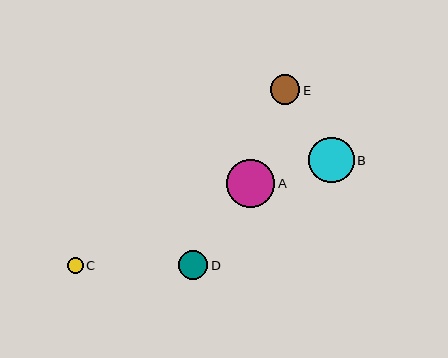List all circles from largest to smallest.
From largest to smallest: A, B, E, D, C.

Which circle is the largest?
Circle A is the largest with a size of approximately 48 pixels.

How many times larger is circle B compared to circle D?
Circle B is approximately 1.6 times the size of circle D.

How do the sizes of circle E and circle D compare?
Circle E and circle D are approximately the same size.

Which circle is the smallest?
Circle C is the smallest with a size of approximately 16 pixels.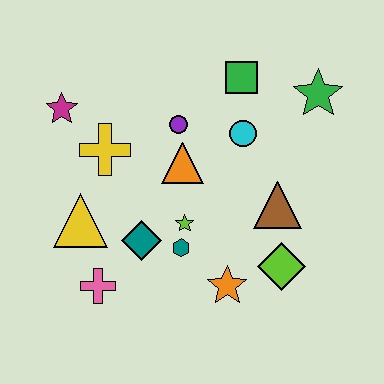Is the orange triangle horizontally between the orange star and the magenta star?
Yes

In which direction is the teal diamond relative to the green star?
The teal diamond is to the left of the green star.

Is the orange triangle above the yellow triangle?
Yes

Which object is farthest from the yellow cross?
The green star is farthest from the yellow cross.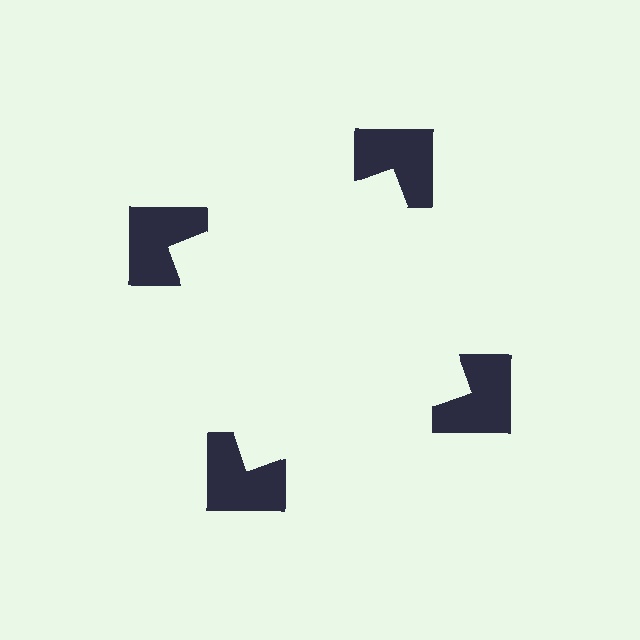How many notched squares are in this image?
There are 4 — one at each vertex of the illusory square.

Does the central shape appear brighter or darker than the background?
It typically appears slightly brighter than the background, even though no actual brightness change is drawn.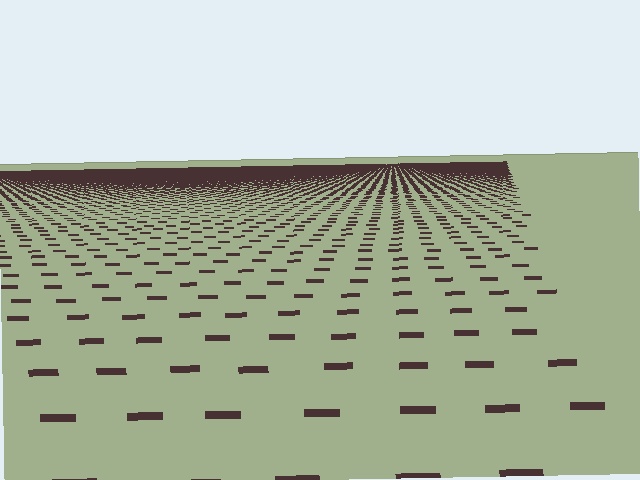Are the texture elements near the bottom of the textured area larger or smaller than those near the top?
Larger. Near the bottom, elements are closer to the viewer and appear at a bigger on-screen size.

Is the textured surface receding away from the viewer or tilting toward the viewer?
The surface is receding away from the viewer. Texture elements get smaller and denser toward the top.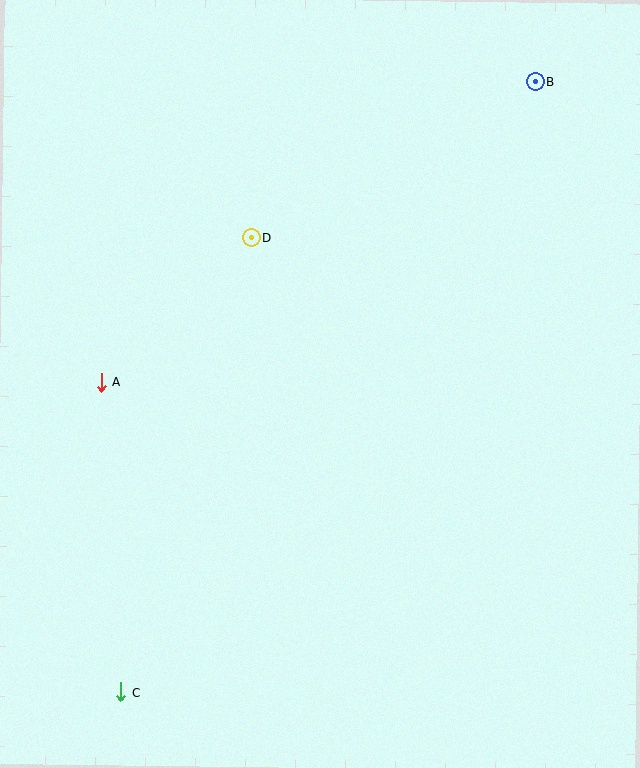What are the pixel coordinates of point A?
Point A is at (101, 382).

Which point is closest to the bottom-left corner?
Point C is closest to the bottom-left corner.